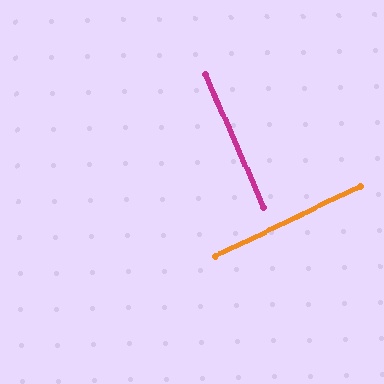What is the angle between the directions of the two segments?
Approximately 88 degrees.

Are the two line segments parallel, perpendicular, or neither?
Perpendicular — they meet at approximately 88°.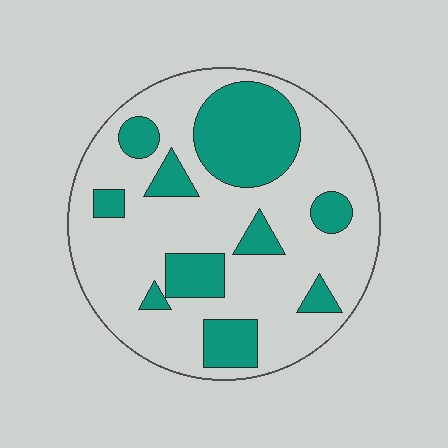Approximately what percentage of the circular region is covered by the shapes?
Approximately 30%.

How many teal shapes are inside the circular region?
10.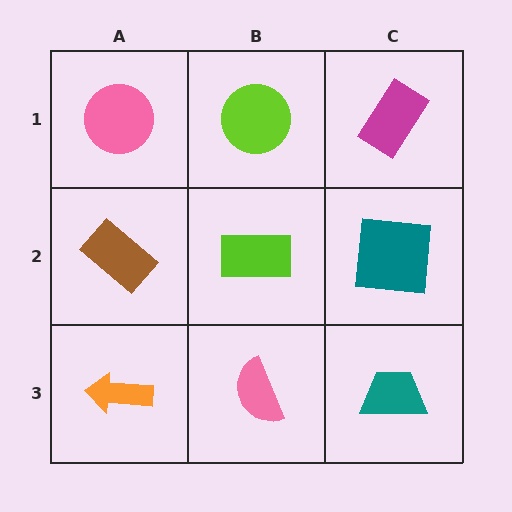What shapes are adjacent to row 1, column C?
A teal square (row 2, column C), a lime circle (row 1, column B).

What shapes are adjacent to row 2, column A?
A pink circle (row 1, column A), an orange arrow (row 3, column A), a lime rectangle (row 2, column B).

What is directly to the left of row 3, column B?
An orange arrow.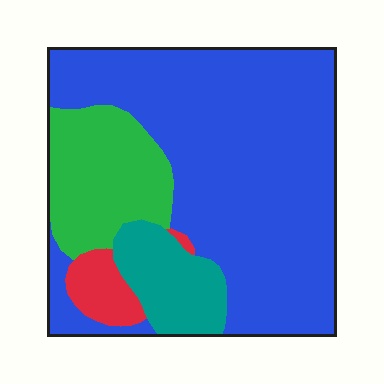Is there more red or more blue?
Blue.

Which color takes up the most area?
Blue, at roughly 65%.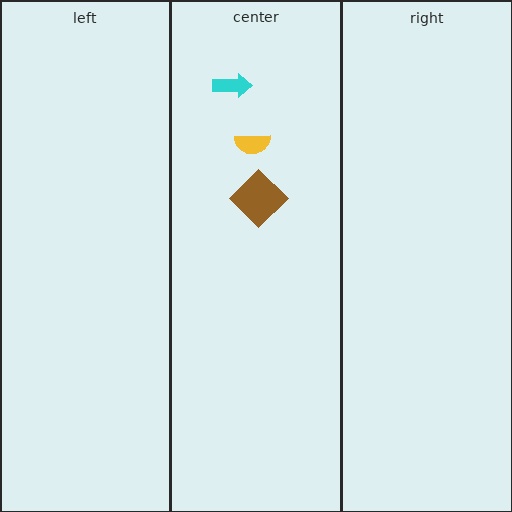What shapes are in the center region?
The cyan arrow, the brown diamond, the yellow semicircle.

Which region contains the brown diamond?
The center region.